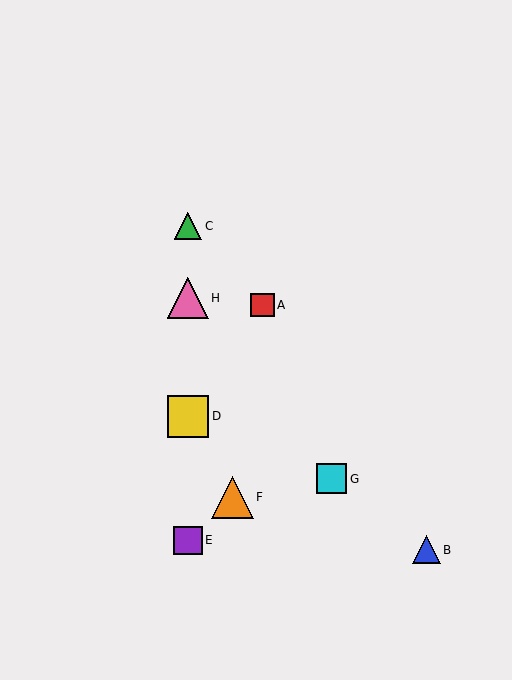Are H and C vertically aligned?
Yes, both are at x≈188.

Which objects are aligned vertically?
Objects C, D, E, H are aligned vertically.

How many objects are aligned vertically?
4 objects (C, D, E, H) are aligned vertically.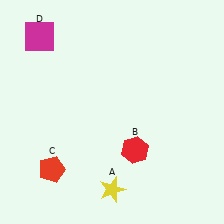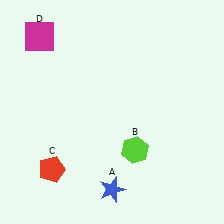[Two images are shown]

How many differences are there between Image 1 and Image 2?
There are 2 differences between the two images.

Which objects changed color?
A changed from yellow to blue. B changed from red to lime.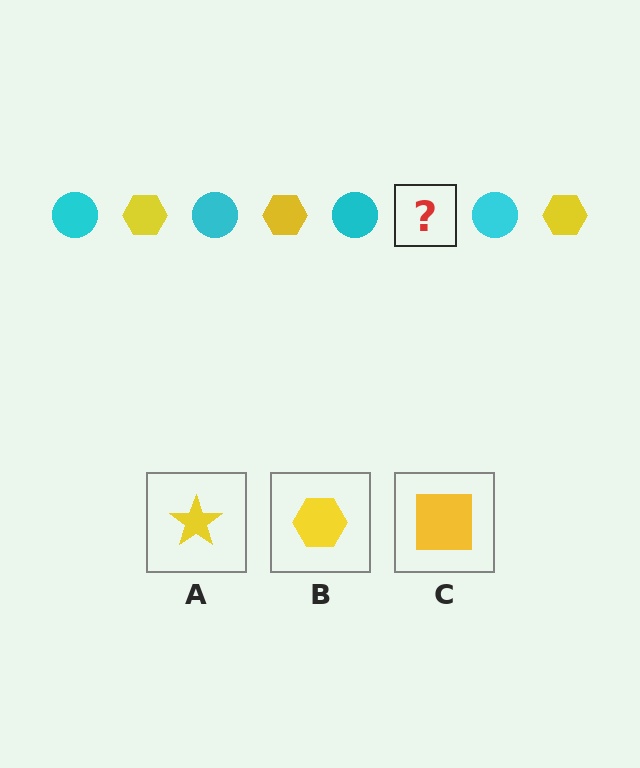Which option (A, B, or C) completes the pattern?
B.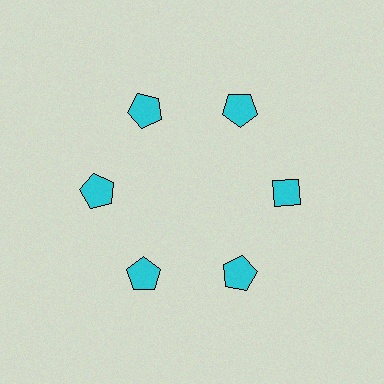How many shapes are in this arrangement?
There are 6 shapes arranged in a ring pattern.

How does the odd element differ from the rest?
It has a different shape: diamond instead of pentagon.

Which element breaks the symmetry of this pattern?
The cyan diamond at roughly the 3 o'clock position breaks the symmetry. All other shapes are cyan pentagons.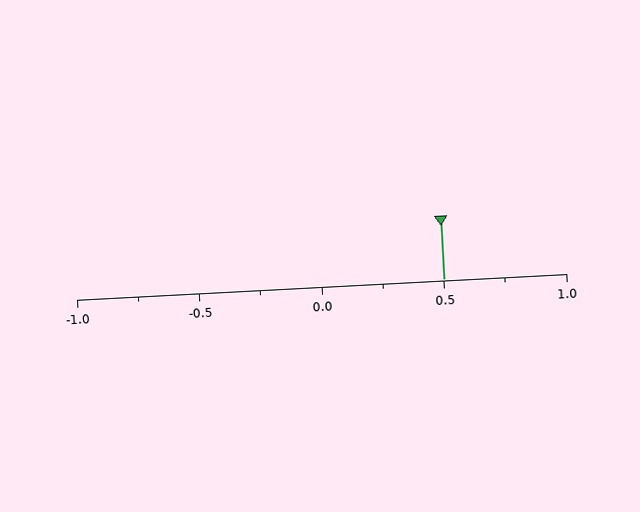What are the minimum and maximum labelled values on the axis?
The axis runs from -1.0 to 1.0.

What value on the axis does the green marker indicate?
The marker indicates approximately 0.5.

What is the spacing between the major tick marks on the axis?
The major ticks are spaced 0.5 apart.